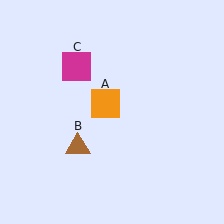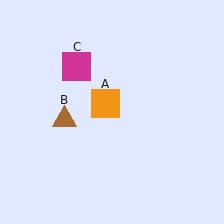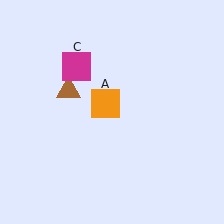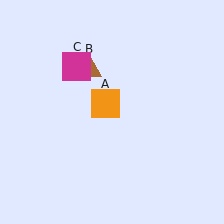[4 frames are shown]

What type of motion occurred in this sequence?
The brown triangle (object B) rotated clockwise around the center of the scene.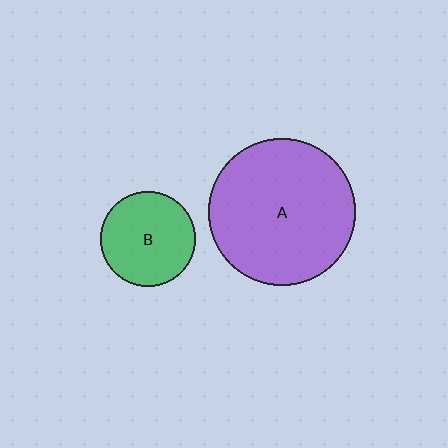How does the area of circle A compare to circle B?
Approximately 2.4 times.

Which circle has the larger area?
Circle A (purple).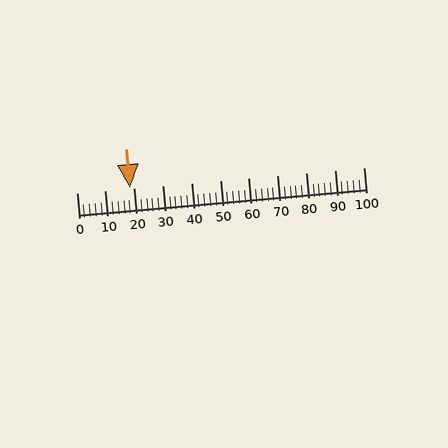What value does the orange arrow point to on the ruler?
The orange arrow points to approximately 18.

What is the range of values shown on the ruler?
The ruler shows values from 0 to 100.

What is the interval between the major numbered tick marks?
The major tick marks are spaced 10 units apart.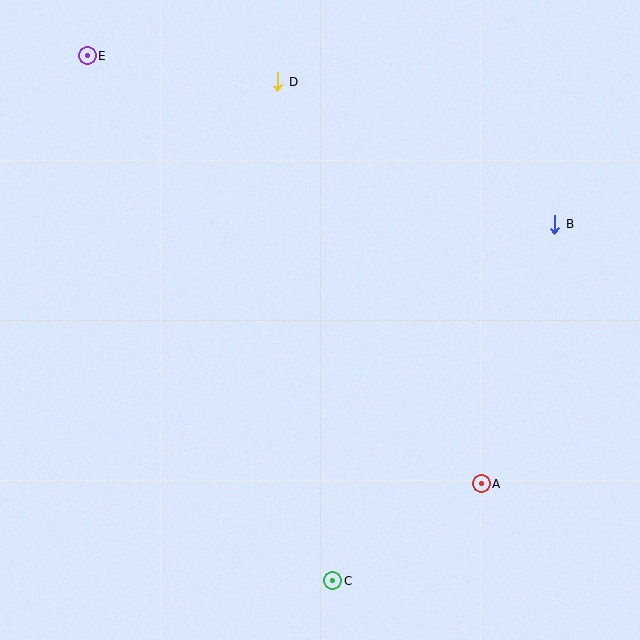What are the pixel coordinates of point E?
Point E is at (87, 56).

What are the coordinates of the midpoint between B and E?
The midpoint between B and E is at (321, 140).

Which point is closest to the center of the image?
Point A at (481, 484) is closest to the center.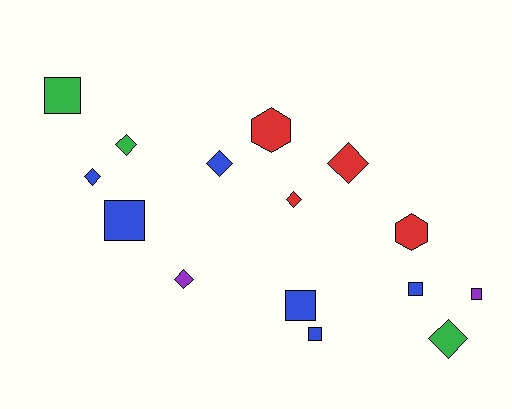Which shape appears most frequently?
Diamond, with 7 objects.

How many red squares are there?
There are no red squares.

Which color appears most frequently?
Blue, with 6 objects.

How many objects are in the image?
There are 15 objects.